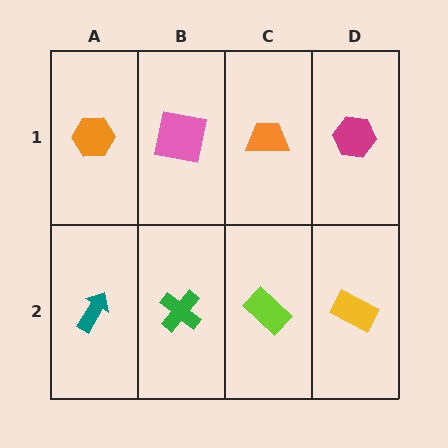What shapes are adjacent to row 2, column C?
An orange trapezoid (row 1, column C), a green cross (row 2, column B), a yellow rectangle (row 2, column D).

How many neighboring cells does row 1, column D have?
2.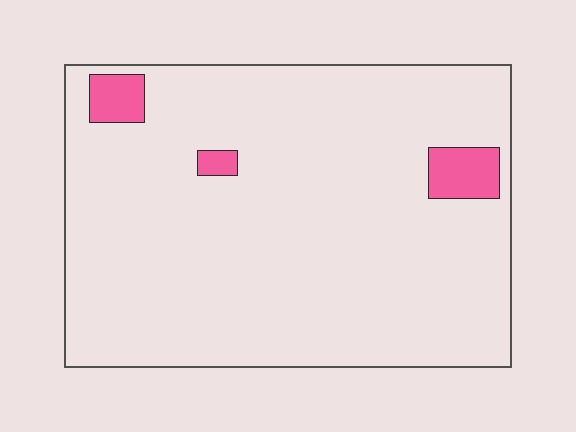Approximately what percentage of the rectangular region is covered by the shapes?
Approximately 5%.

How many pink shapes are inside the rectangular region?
3.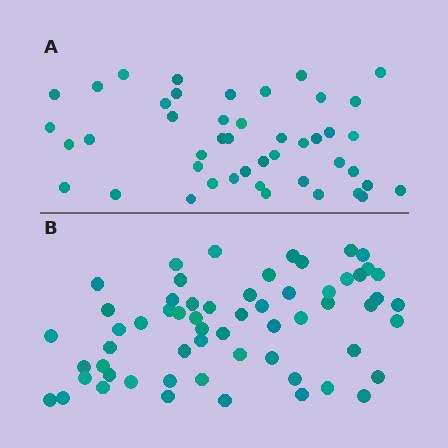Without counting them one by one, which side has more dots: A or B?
Region B (the bottom region) has more dots.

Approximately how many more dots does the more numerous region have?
Region B has approximately 15 more dots than region A.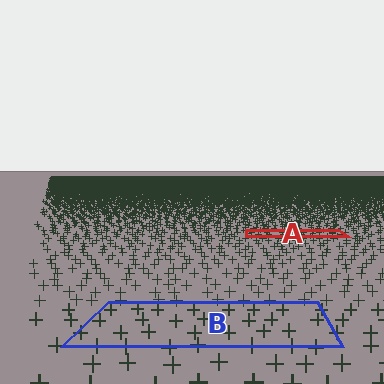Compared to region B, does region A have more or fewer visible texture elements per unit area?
Region A has more texture elements per unit area — they are packed more densely because it is farther away.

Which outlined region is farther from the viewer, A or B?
Region A is farther from the viewer — the texture elements inside it appear smaller and more densely packed.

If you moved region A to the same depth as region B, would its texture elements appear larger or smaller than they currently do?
They would appear larger. At a closer depth, the same texture elements are projected at a bigger on-screen size.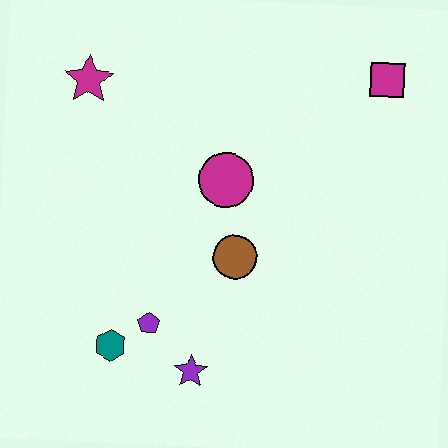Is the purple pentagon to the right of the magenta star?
Yes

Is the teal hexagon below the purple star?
No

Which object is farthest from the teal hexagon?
The magenta square is farthest from the teal hexagon.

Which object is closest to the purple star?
The purple pentagon is closest to the purple star.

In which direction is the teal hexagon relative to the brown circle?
The teal hexagon is to the left of the brown circle.